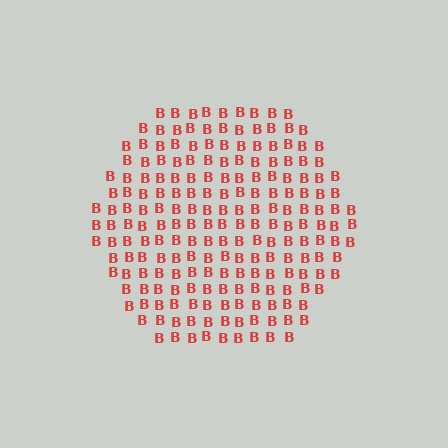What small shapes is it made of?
It is made of small letter B's.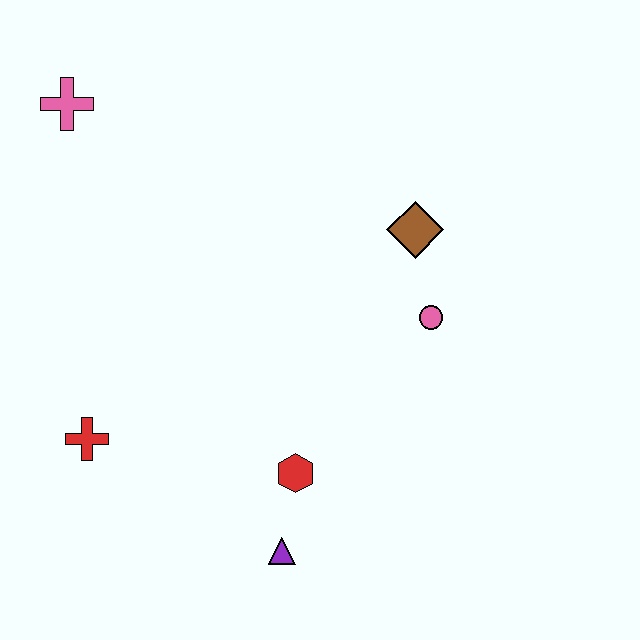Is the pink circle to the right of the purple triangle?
Yes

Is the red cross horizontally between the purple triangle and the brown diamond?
No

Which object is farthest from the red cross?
The brown diamond is farthest from the red cross.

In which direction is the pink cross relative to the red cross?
The pink cross is above the red cross.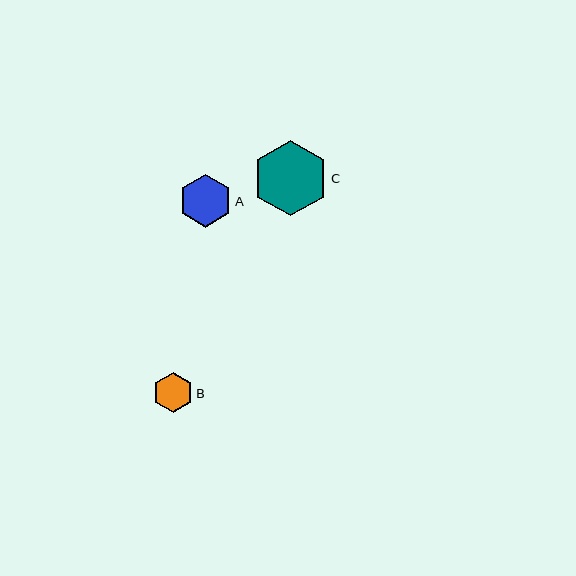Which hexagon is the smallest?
Hexagon B is the smallest with a size of approximately 40 pixels.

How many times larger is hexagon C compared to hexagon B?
Hexagon C is approximately 1.9 times the size of hexagon B.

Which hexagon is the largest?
Hexagon C is the largest with a size of approximately 76 pixels.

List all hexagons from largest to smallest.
From largest to smallest: C, A, B.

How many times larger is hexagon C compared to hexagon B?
Hexagon C is approximately 1.9 times the size of hexagon B.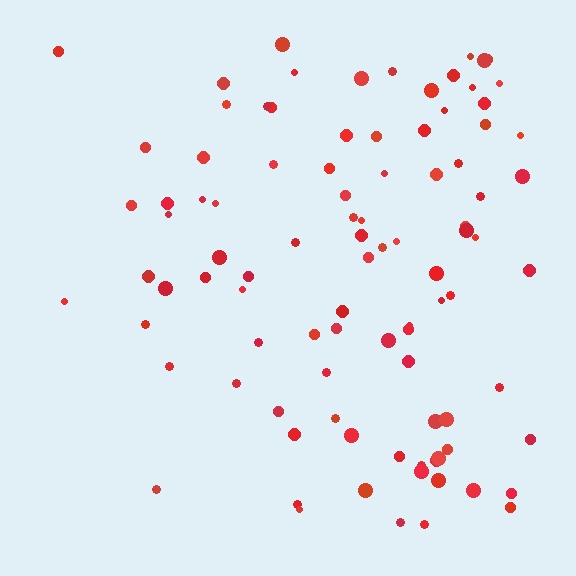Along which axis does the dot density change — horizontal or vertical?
Horizontal.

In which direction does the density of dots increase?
From left to right, with the right side densest.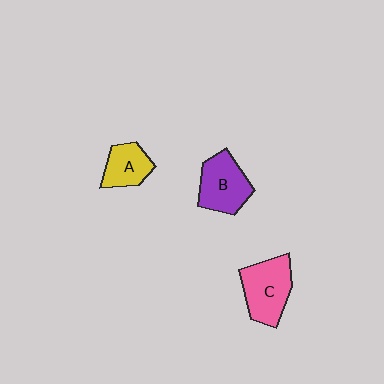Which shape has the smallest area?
Shape A (yellow).